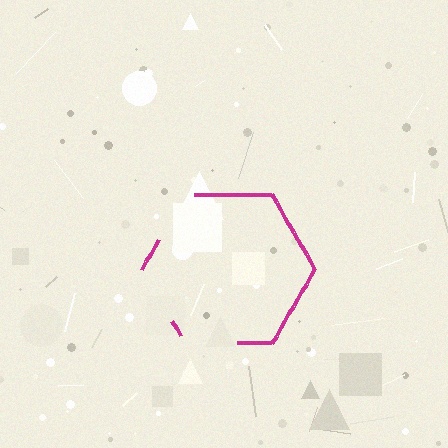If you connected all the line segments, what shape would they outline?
They would outline a hexagon.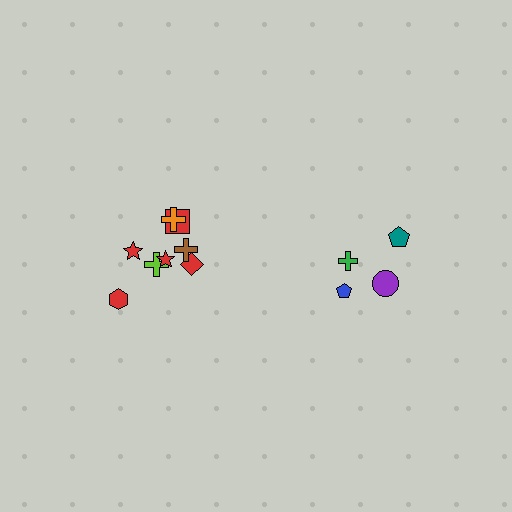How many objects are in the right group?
There are 4 objects.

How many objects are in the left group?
There are 8 objects.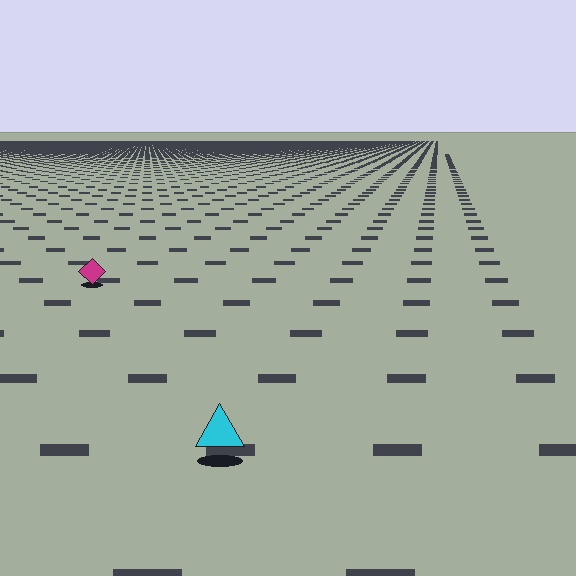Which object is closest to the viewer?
The cyan triangle is closest. The texture marks near it are larger and more spread out.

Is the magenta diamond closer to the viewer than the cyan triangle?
No. The cyan triangle is closer — you can tell from the texture gradient: the ground texture is coarser near it.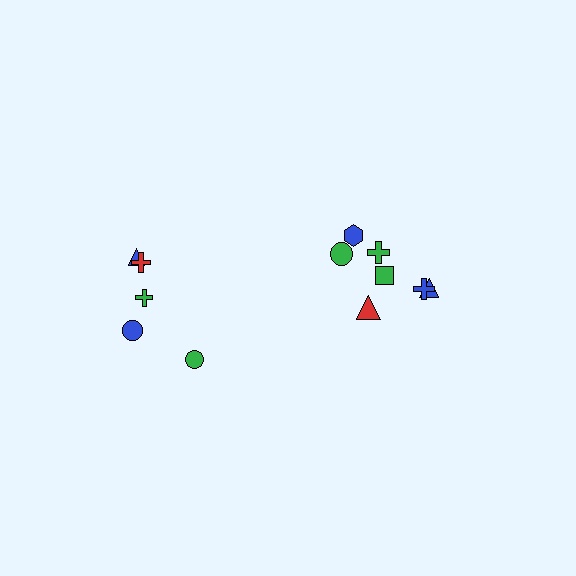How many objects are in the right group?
There are 7 objects.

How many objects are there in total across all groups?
There are 12 objects.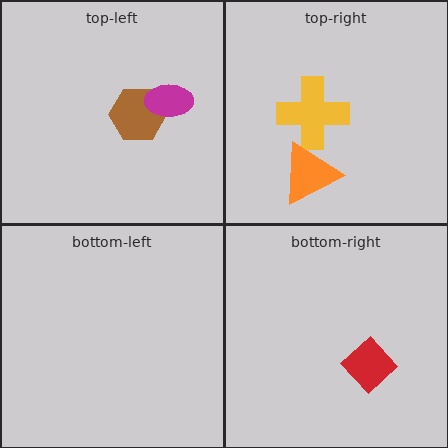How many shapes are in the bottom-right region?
1.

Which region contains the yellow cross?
The top-right region.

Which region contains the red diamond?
The bottom-right region.